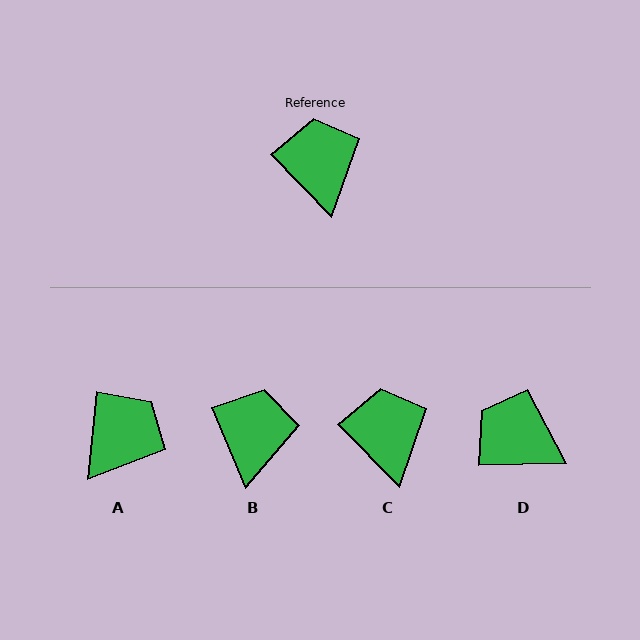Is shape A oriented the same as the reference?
No, it is off by about 50 degrees.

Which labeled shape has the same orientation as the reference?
C.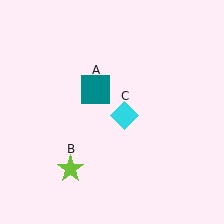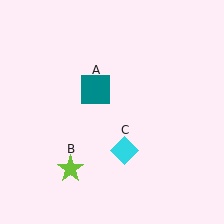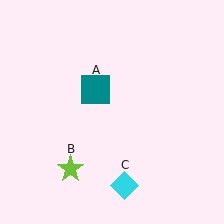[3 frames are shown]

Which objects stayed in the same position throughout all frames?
Teal square (object A) and lime star (object B) remained stationary.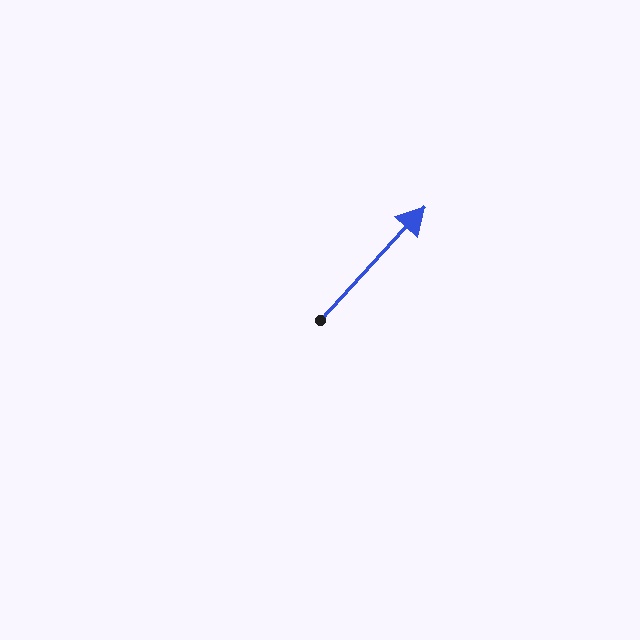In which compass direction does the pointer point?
Northeast.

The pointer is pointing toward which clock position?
Roughly 1 o'clock.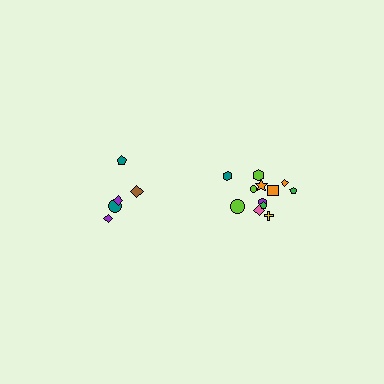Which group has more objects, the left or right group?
The right group.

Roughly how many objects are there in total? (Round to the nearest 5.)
Roughly 15 objects in total.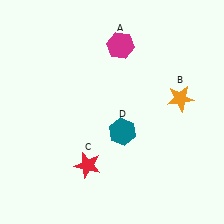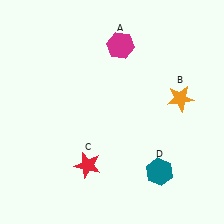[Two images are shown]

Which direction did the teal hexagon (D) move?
The teal hexagon (D) moved down.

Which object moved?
The teal hexagon (D) moved down.